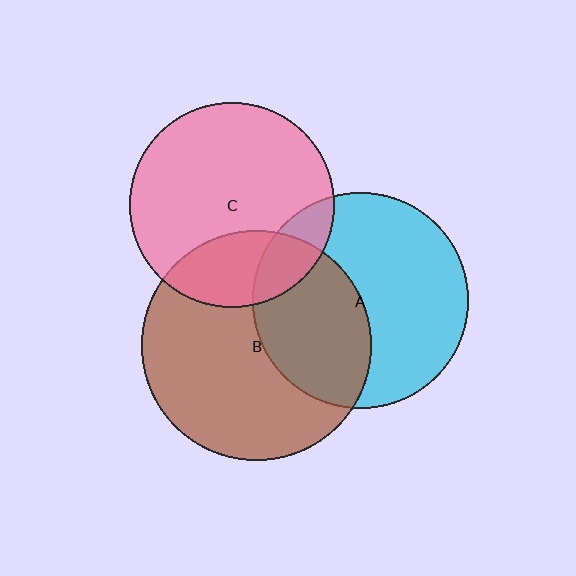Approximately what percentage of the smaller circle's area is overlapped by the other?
Approximately 15%.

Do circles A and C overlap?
Yes.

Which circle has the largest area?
Circle B (brown).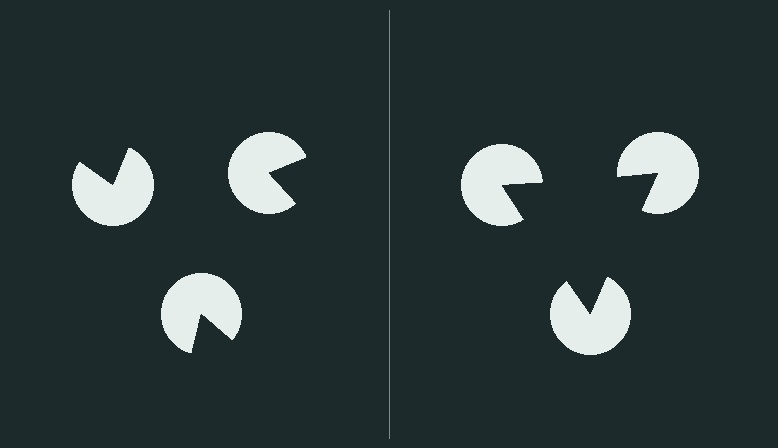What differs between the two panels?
The pac-man discs are positioned identically on both sides; only the wedge orientations differ. On the right they align to a triangle; on the left they are misaligned.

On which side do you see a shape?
An illusory triangle appears on the right side. On the left side the wedge cuts are rotated, so no coherent shape forms.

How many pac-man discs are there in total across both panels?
6 — 3 on each side.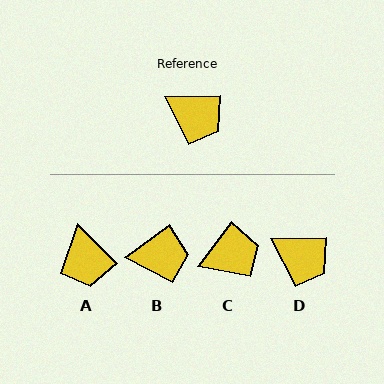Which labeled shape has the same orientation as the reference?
D.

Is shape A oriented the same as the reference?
No, it is off by about 46 degrees.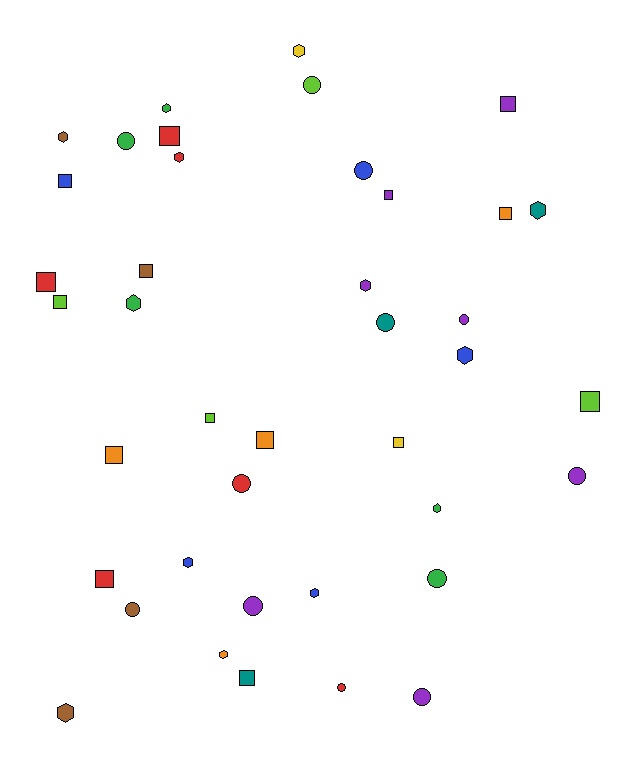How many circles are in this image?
There are 12 circles.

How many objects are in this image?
There are 40 objects.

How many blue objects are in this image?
There are 5 blue objects.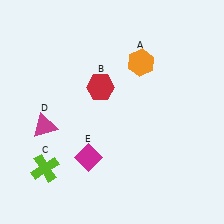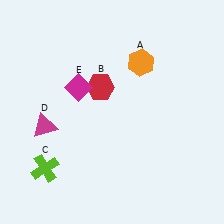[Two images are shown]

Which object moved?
The magenta diamond (E) moved up.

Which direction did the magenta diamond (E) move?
The magenta diamond (E) moved up.